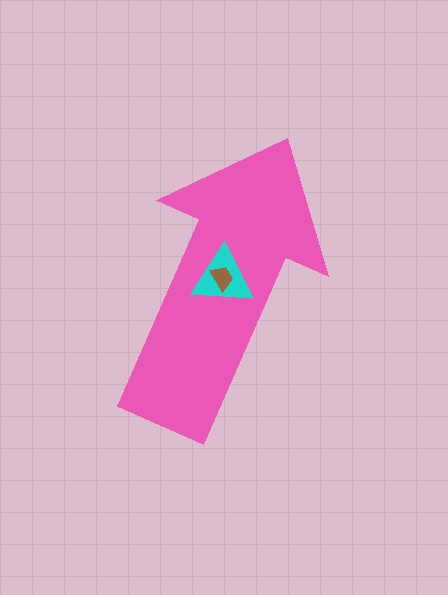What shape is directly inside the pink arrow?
The cyan triangle.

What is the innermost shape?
The brown trapezoid.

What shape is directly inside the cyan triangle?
The brown trapezoid.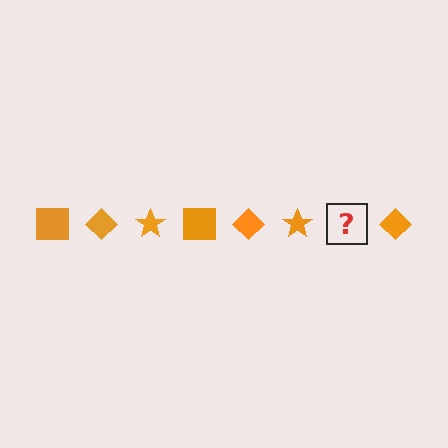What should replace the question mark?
The question mark should be replaced with an orange square.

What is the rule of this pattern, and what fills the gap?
The rule is that the pattern cycles through square, diamond, star shapes in orange. The gap should be filled with an orange square.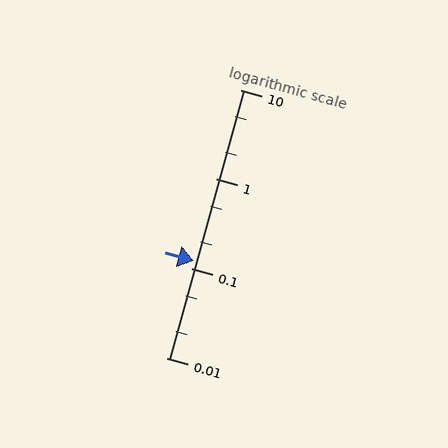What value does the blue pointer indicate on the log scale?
The pointer indicates approximately 0.12.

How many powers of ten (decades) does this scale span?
The scale spans 3 decades, from 0.01 to 10.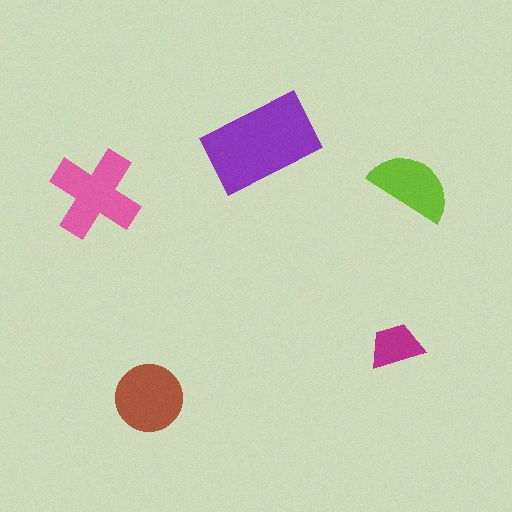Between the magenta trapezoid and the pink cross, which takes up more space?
The pink cross.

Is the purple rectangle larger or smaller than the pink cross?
Larger.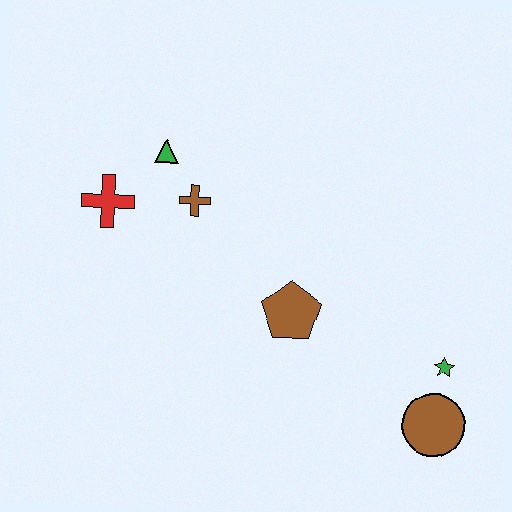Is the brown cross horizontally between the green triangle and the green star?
Yes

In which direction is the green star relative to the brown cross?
The green star is to the right of the brown cross.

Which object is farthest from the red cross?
The brown circle is farthest from the red cross.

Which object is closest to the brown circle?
The green star is closest to the brown circle.